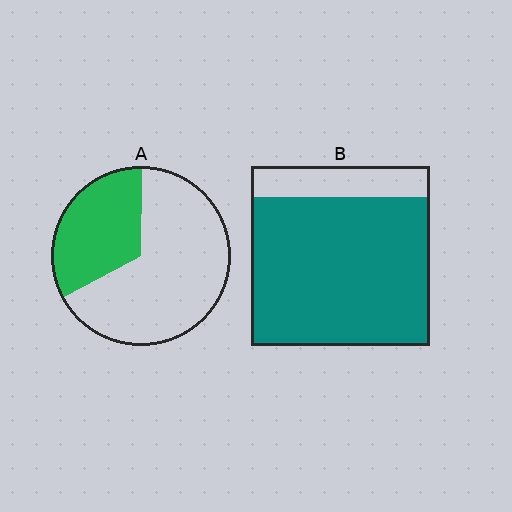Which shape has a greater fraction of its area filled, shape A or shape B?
Shape B.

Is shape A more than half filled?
No.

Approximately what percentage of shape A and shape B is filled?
A is approximately 35% and B is approximately 85%.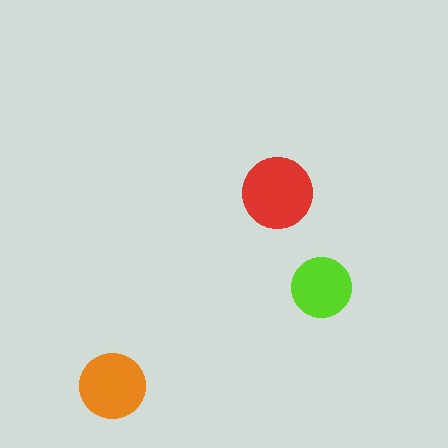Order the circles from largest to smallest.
the red one, the orange one, the lime one.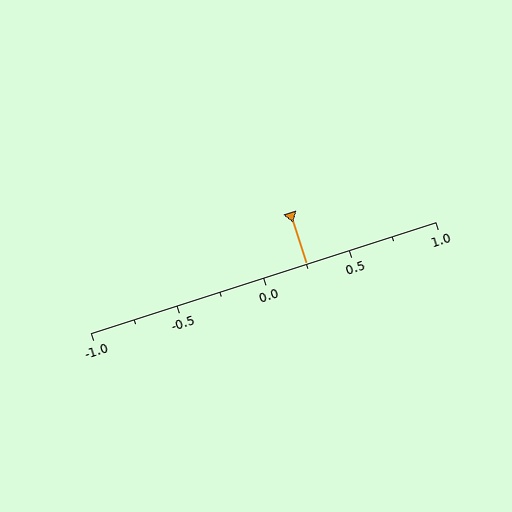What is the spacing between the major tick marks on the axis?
The major ticks are spaced 0.5 apart.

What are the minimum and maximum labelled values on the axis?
The axis runs from -1.0 to 1.0.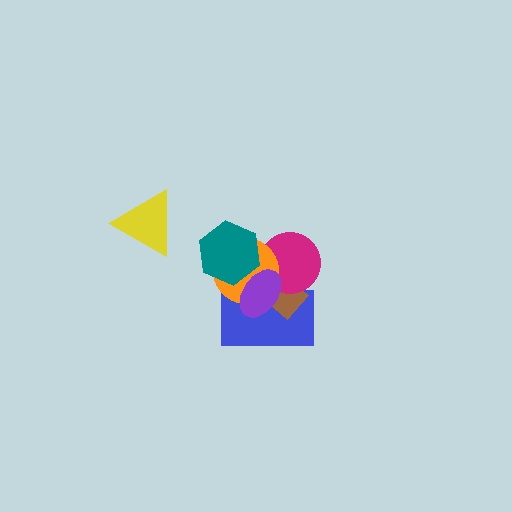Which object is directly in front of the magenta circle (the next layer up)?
The orange circle is directly in front of the magenta circle.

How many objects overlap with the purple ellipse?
5 objects overlap with the purple ellipse.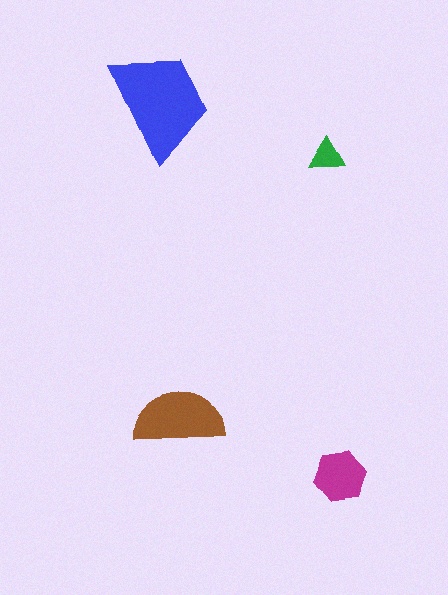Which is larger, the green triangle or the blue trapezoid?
The blue trapezoid.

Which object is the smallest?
The green triangle.